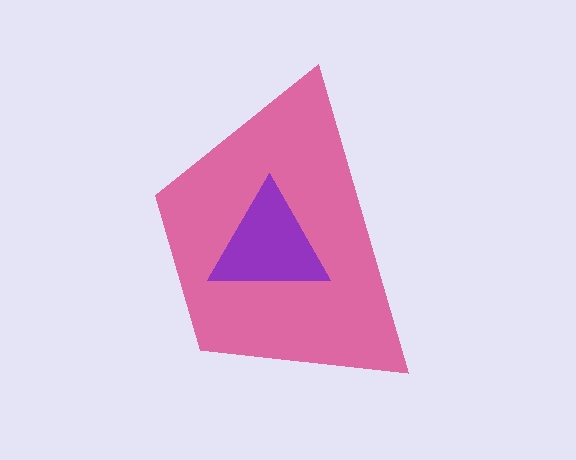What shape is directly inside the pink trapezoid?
The purple triangle.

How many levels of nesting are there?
2.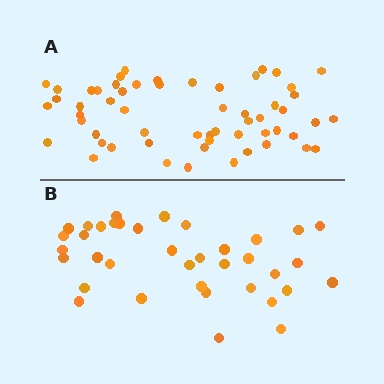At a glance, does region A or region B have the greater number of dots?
Region A (the top region) has more dots.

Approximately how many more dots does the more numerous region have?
Region A has approximately 20 more dots than region B.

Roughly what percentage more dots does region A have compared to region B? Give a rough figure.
About 55% more.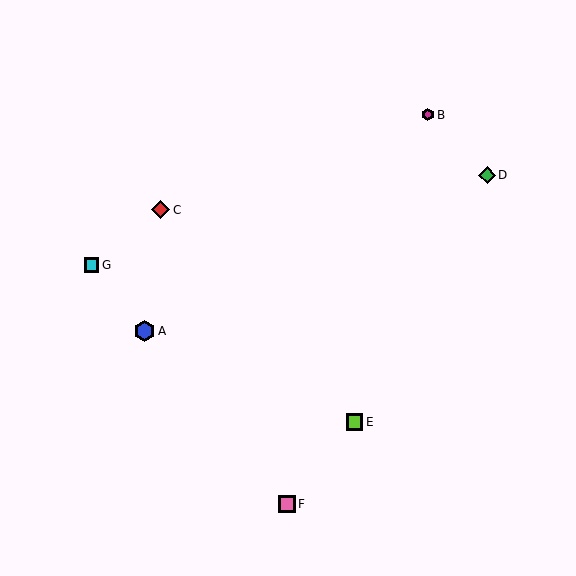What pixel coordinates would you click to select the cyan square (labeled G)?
Click at (92, 265) to select the cyan square G.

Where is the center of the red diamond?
The center of the red diamond is at (161, 210).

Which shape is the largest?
The blue hexagon (labeled A) is the largest.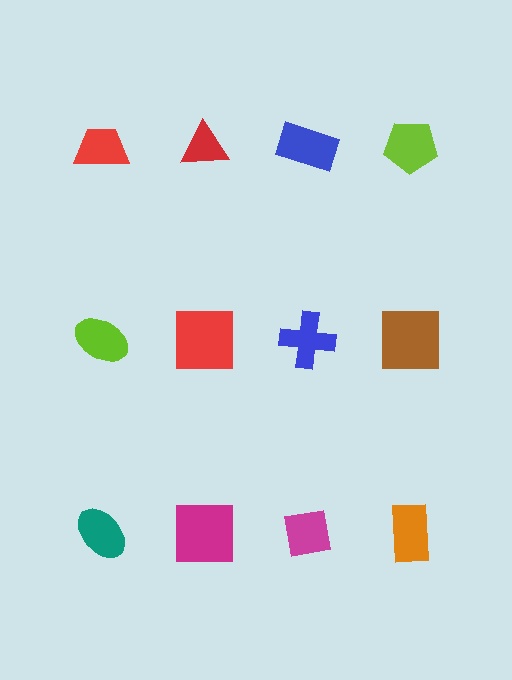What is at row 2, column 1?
A lime ellipse.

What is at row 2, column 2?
A red square.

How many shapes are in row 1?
4 shapes.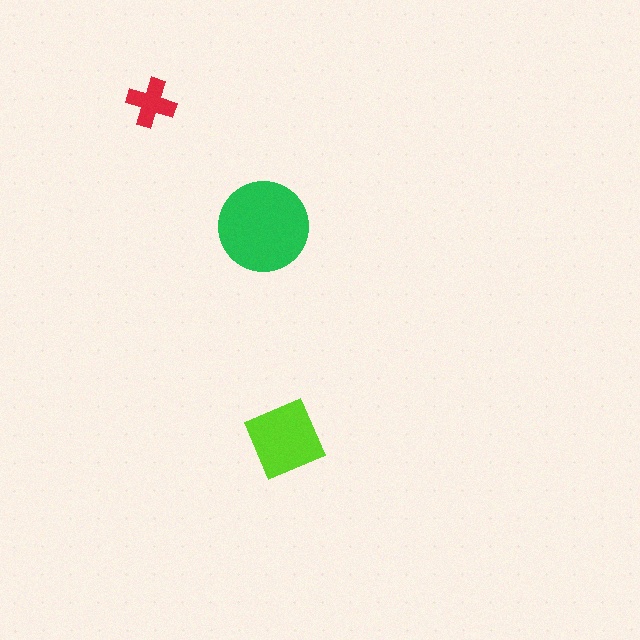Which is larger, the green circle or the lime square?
The green circle.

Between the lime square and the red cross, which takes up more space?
The lime square.